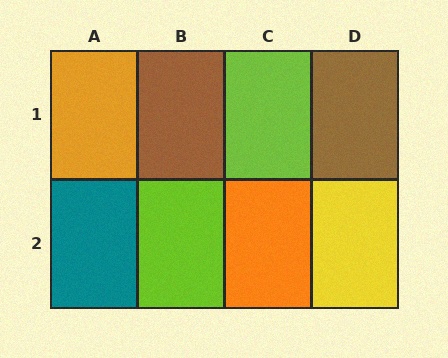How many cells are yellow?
1 cell is yellow.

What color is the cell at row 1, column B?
Brown.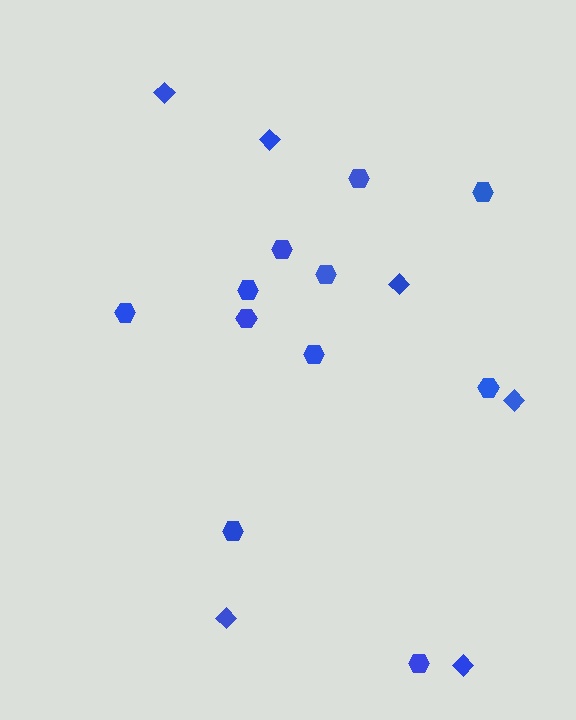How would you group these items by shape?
There are 2 groups: one group of hexagons (11) and one group of diamonds (6).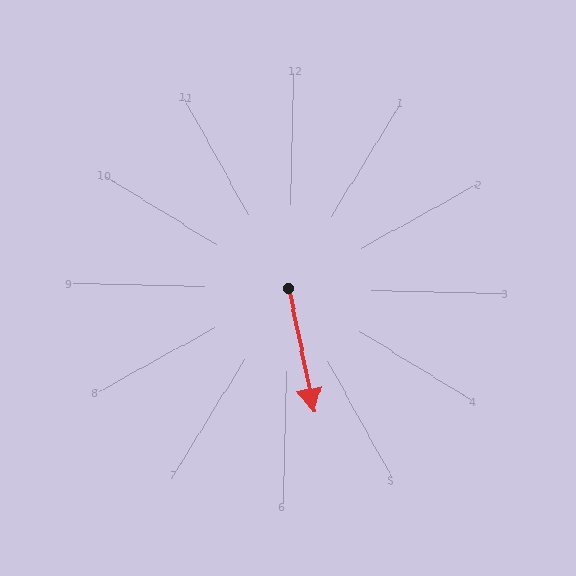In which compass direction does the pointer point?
South.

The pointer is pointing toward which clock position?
Roughly 6 o'clock.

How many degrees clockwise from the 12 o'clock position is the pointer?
Approximately 167 degrees.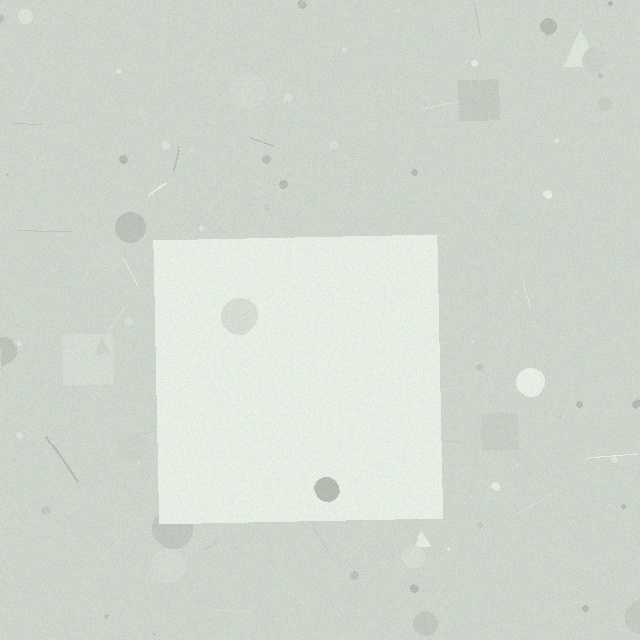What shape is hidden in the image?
A square is hidden in the image.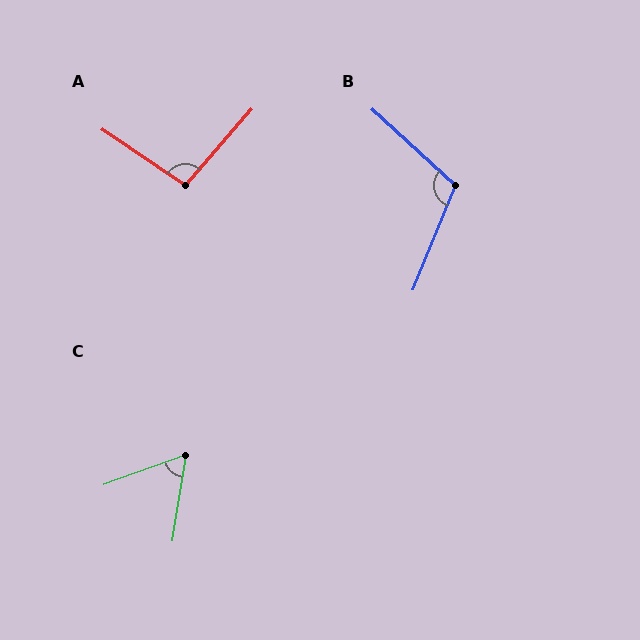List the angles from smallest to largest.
C (61°), A (97°), B (110°).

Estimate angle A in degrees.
Approximately 97 degrees.